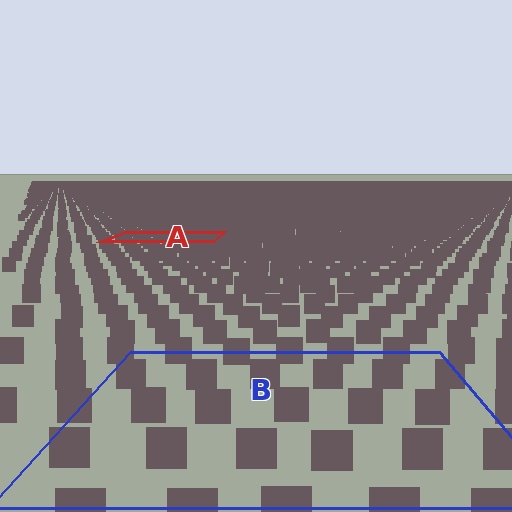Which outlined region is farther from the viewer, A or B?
Region A is farther from the viewer — the texture elements inside it appear smaller and more densely packed.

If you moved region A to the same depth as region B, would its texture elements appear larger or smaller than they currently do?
They would appear larger. At a closer depth, the same texture elements are projected at a bigger on-screen size.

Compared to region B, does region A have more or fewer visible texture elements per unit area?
Region A has more texture elements per unit area — they are packed more densely because it is farther away.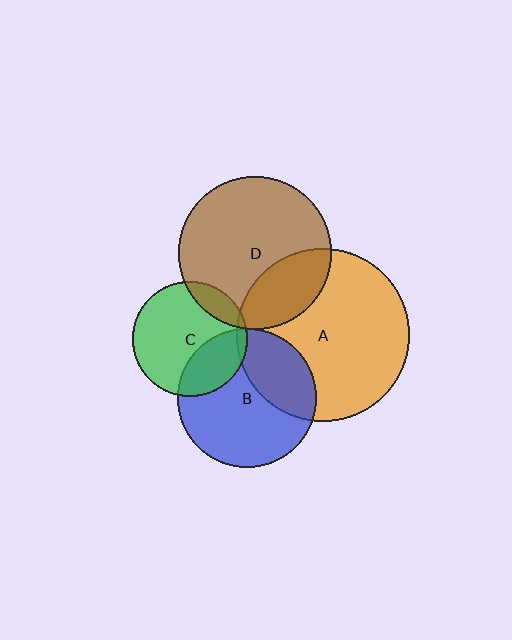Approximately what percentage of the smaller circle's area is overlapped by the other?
Approximately 30%.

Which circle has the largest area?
Circle A (orange).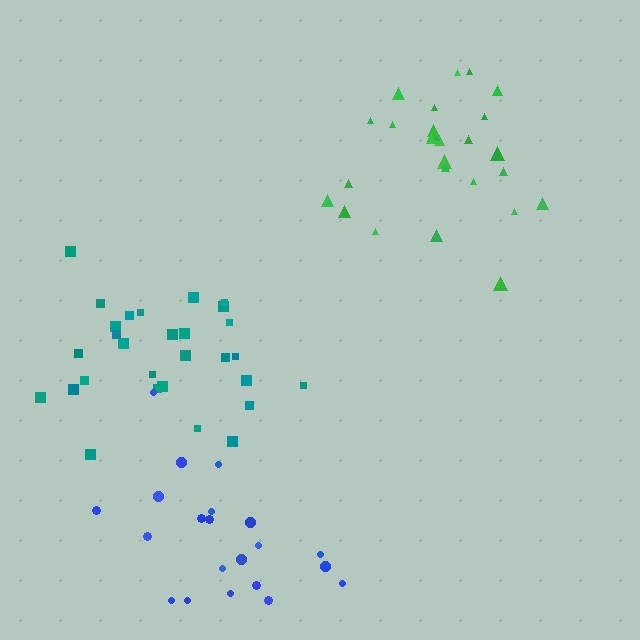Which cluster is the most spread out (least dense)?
Blue.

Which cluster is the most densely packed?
Green.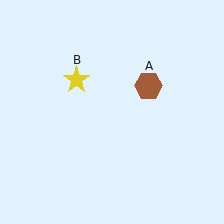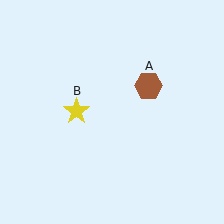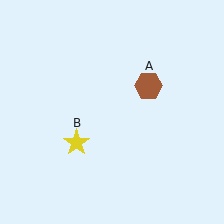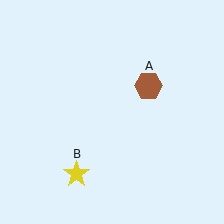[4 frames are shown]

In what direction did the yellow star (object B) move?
The yellow star (object B) moved down.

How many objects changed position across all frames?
1 object changed position: yellow star (object B).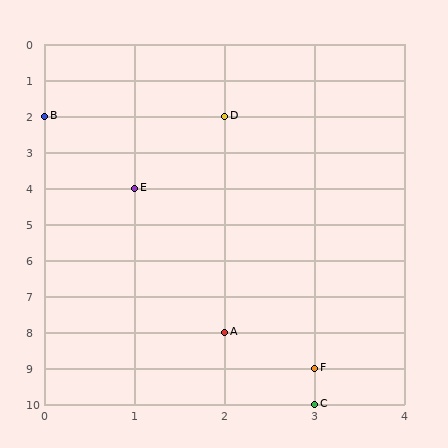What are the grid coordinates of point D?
Point D is at grid coordinates (2, 2).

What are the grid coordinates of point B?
Point B is at grid coordinates (0, 2).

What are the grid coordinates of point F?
Point F is at grid coordinates (3, 9).